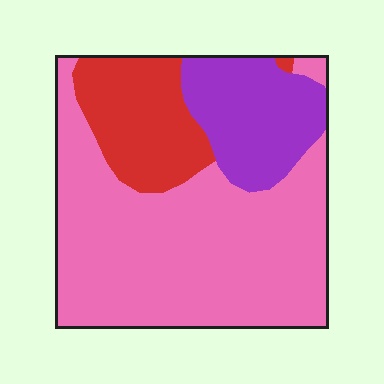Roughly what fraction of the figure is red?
Red takes up about one fifth (1/5) of the figure.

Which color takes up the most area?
Pink, at roughly 60%.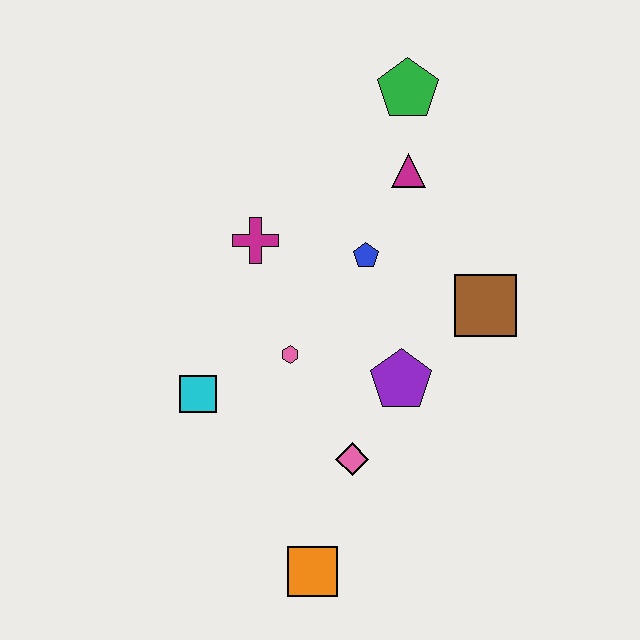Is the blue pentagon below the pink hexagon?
No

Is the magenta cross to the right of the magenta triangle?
No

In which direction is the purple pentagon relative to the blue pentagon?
The purple pentagon is below the blue pentagon.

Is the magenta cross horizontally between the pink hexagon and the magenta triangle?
No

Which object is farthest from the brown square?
The orange square is farthest from the brown square.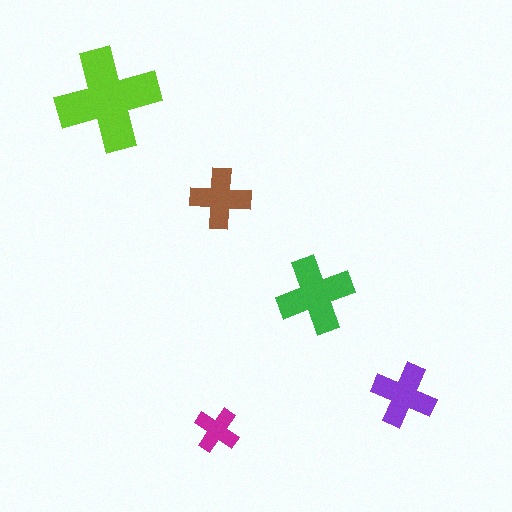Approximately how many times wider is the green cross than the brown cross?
About 1.5 times wider.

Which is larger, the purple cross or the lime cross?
The lime one.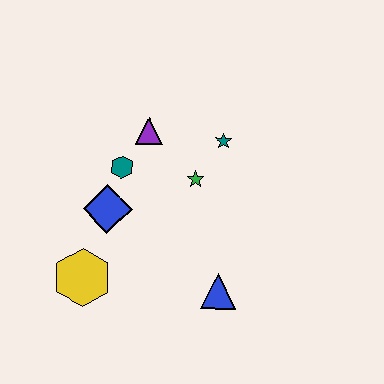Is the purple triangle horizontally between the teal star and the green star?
No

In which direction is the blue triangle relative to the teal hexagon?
The blue triangle is below the teal hexagon.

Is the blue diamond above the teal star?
No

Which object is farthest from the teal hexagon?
The blue triangle is farthest from the teal hexagon.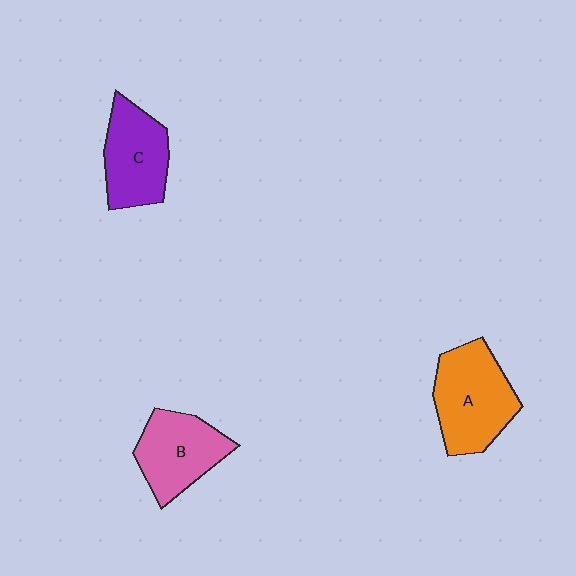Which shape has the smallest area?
Shape C (purple).